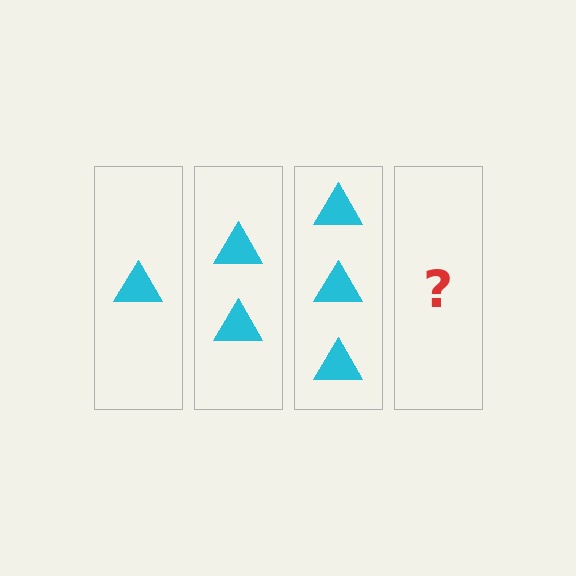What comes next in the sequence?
The next element should be 4 triangles.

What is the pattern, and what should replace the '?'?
The pattern is that each step adds one more triangle. The '?' should be 4 triangles.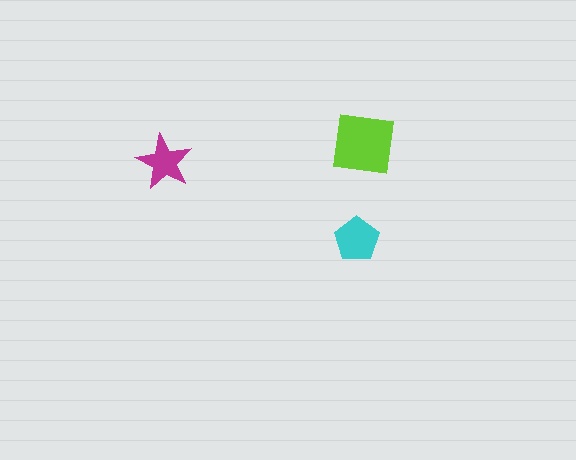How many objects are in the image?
There are 3 objects in the image.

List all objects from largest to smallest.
The lime square, the cyan pentagon, the magenta star.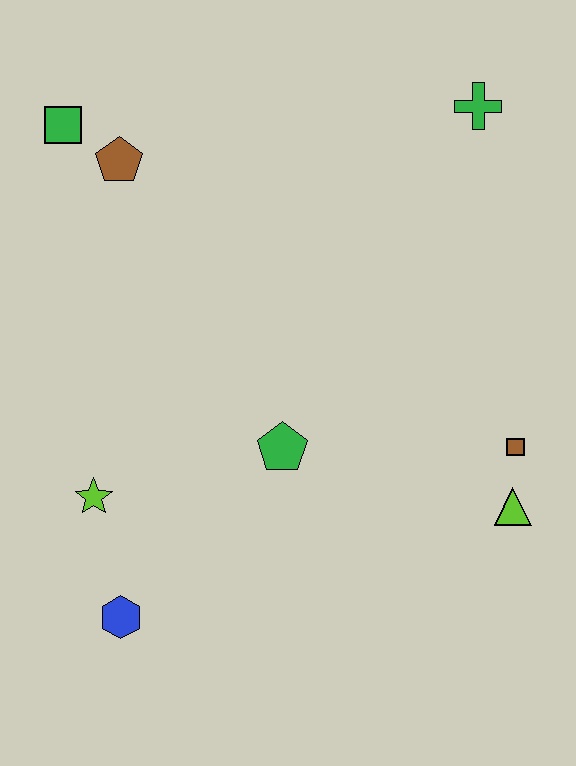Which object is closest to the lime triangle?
The brown square is closest to the lime triangle.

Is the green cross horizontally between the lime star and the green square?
No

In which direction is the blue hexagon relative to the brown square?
The blue hexagon is to the left of the brown square.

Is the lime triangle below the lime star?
Yes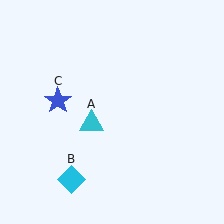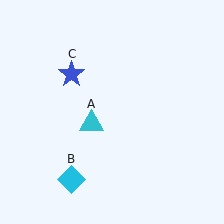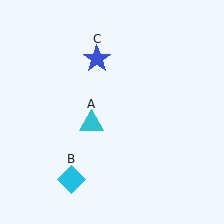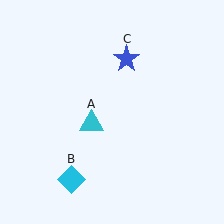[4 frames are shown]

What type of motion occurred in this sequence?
The blue star (object C) rotated clockwise around the center of the scene.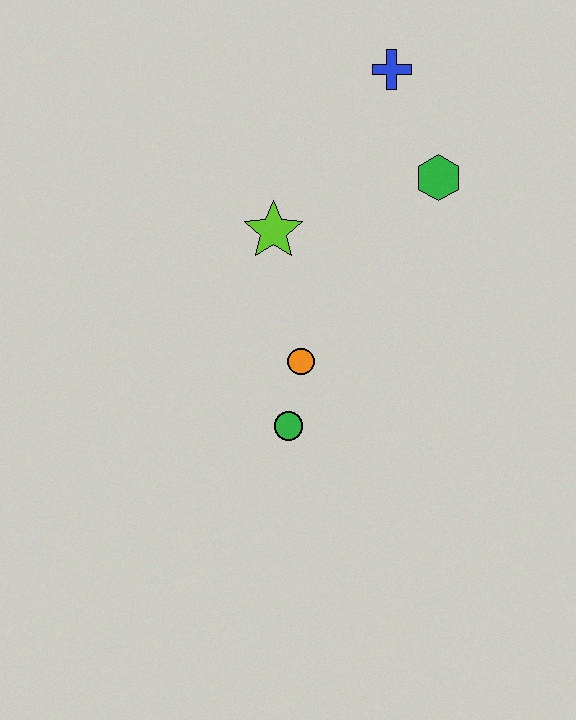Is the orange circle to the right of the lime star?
Yes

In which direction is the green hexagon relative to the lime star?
The green hexagon is to the right of the lime star.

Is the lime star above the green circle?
Yes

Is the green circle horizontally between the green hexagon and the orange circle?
No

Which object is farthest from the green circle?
The blue cross is farthest from the green circle.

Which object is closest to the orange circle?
The green circle is closest to the orange circle.